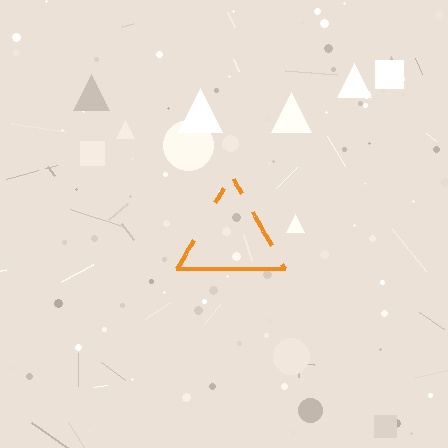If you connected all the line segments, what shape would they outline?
They would outline a triangle.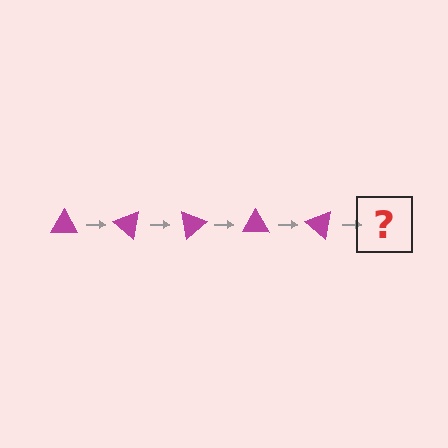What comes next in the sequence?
The next element should be a magenta triangle rotated 200 degrees.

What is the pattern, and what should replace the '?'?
The pattern is that the triangle rotates 40 degrees each step. The '?' should be a magenta triangle rotated 200 degrees.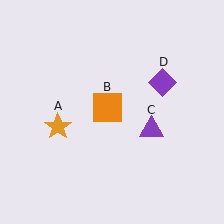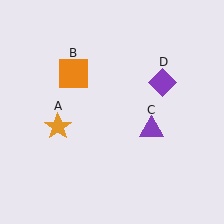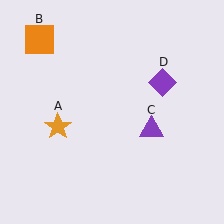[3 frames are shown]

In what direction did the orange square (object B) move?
The orange square (object B) moved up and to the left.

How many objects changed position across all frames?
1 object changed position: orange square (object B).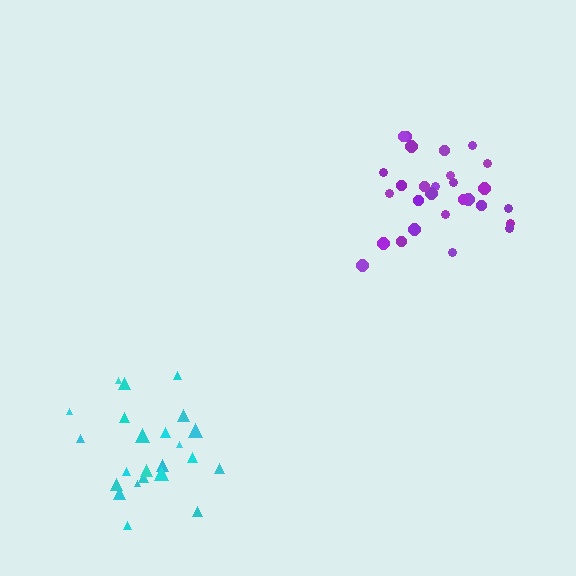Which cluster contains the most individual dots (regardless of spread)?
Purple (29).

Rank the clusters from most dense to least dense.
purple, cyan.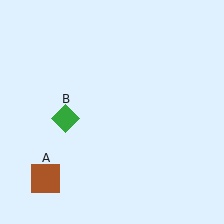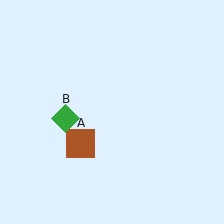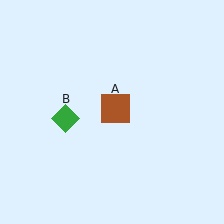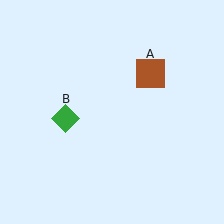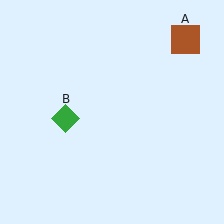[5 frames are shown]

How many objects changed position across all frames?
1 object changed position: brown square (object A).